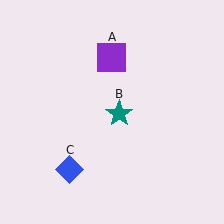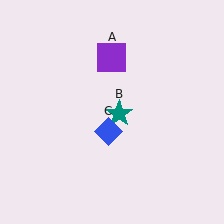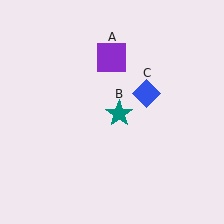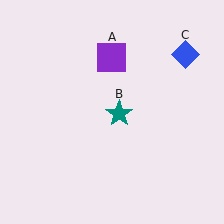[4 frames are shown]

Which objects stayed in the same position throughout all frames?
Purple square (object A) and teal star (object B) remained stationary.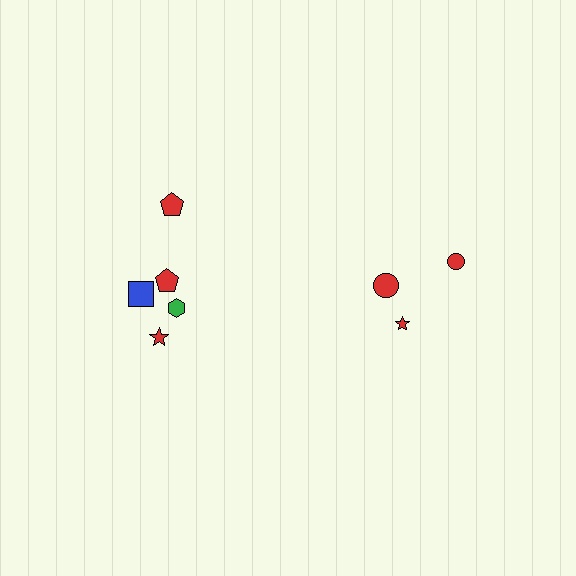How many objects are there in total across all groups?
There are 8 objects.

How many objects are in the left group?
There are 5 objects.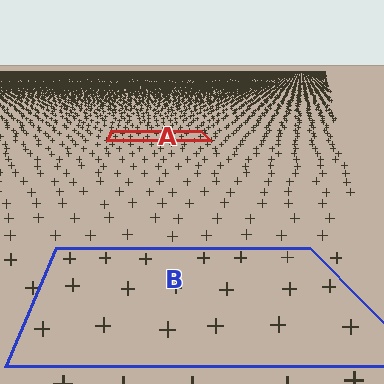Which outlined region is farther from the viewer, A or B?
Region A is farther from the viewer — the texture elements inside it appear smaller and more densely packed.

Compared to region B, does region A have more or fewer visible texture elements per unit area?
Region A has more texture elements per unit area — they are packed more densely because it is farther away.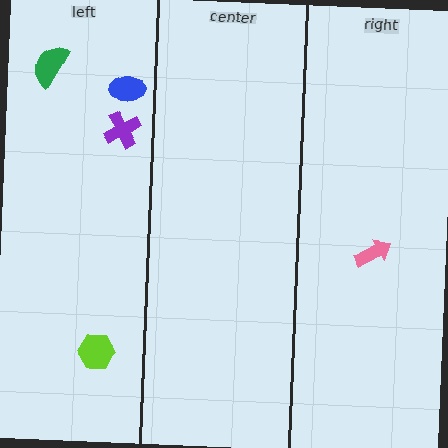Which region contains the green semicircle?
The left region.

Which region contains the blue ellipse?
The left region.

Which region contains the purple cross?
The left region.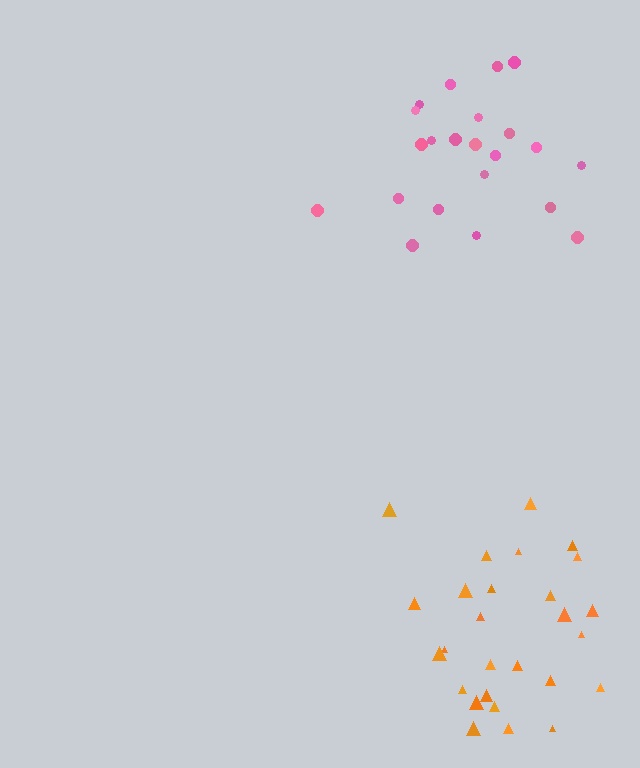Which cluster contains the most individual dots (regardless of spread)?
Orange (27).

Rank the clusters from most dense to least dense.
pink, orange.